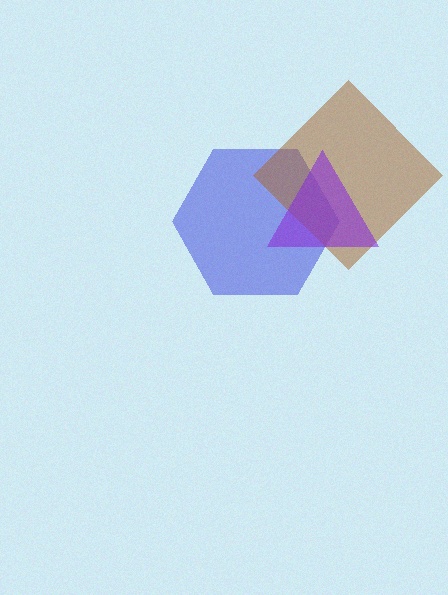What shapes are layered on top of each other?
The layered shapes are: a blue hexagon, a brown diamond, a purple triangle.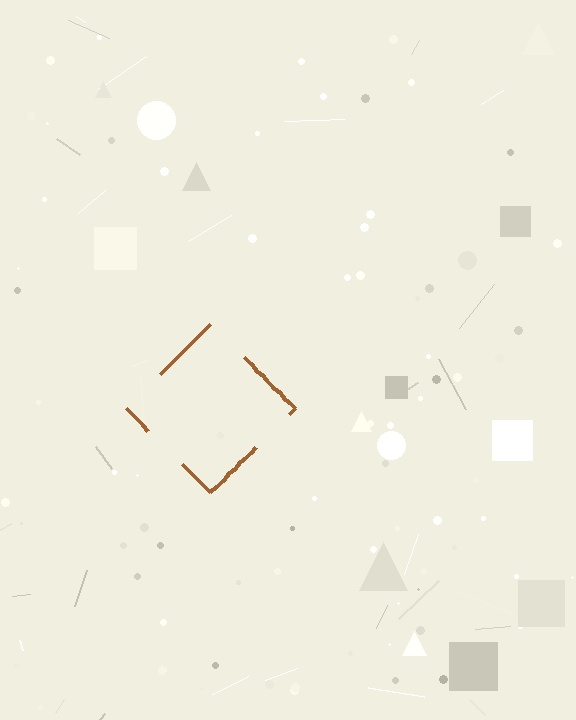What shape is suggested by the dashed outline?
The dashed outline suggests a diamond.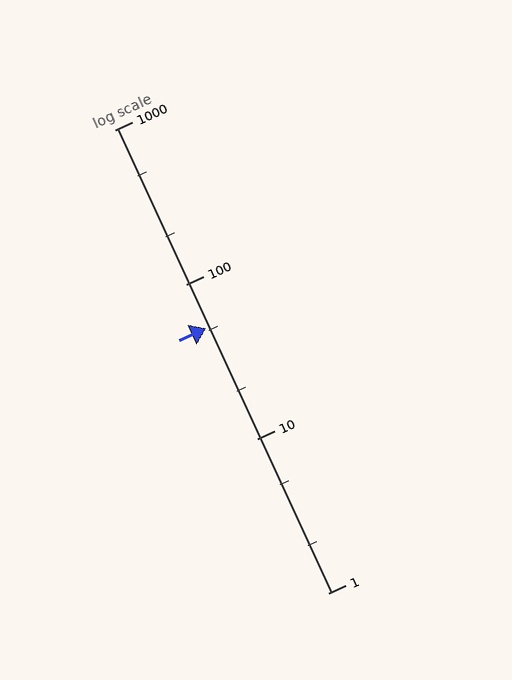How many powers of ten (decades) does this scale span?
The scale spans 3 decades, from 1 to 1000.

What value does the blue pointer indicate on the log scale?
The pointer indicates approximately 52.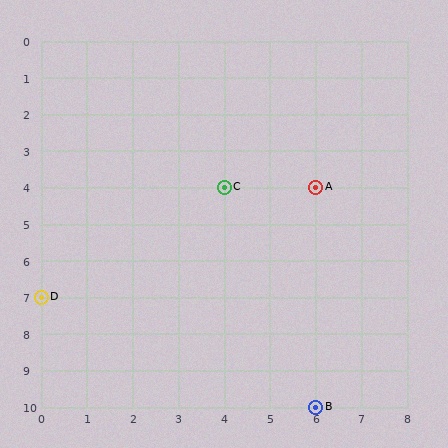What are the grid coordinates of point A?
Point A is at grid coordinates (6, 4).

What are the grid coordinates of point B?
Point B is at grid coordinates (6, 10).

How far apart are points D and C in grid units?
Points D and C are 4 columns and 3 rows apart (about 5.0 grid units diagonally).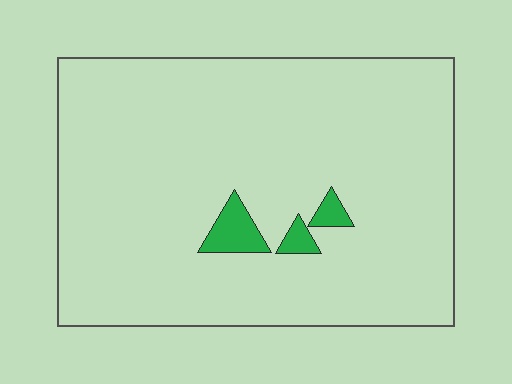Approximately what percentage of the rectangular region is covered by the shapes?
Approximately 5%.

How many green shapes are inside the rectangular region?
3.